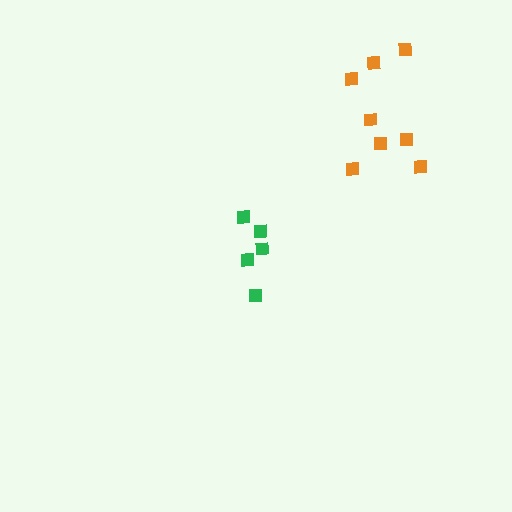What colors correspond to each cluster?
The clusters are colored: orange, green.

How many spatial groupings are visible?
There are 2 spatial groupings.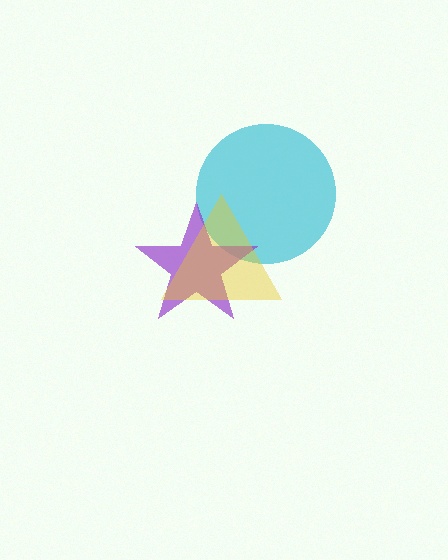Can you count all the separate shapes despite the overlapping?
Yes, there are 3 separate shapes.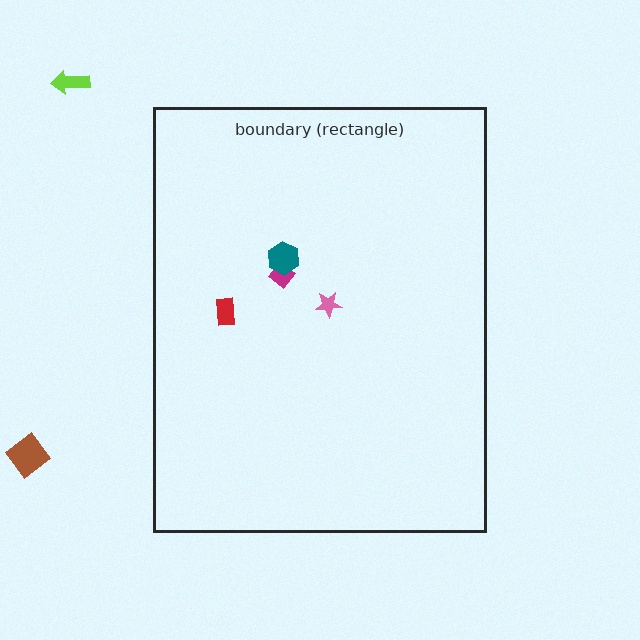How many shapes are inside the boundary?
4 inside, 2 outside.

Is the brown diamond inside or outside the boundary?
Outside.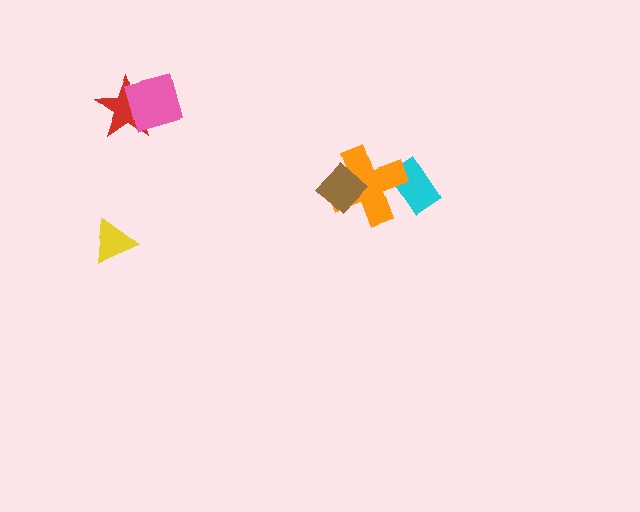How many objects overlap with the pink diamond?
1 object overlaps with the pink diamond.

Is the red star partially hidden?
Yes, it is partially covered by another shape.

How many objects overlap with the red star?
1 object overlaps with the red star.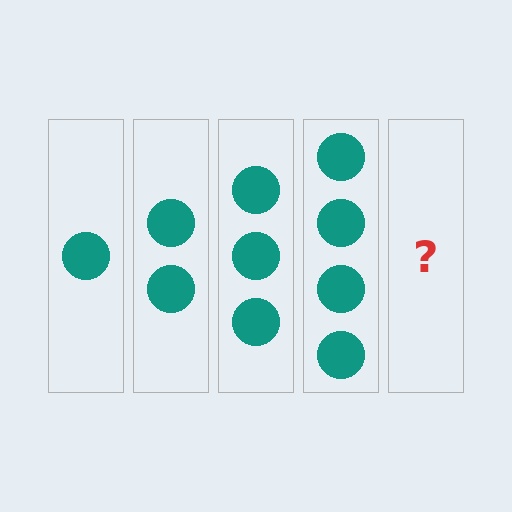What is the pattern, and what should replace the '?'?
The pattern is that each step adds one more circle. The '?' should be 5 circles.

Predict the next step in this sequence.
The next step is 5 circles.